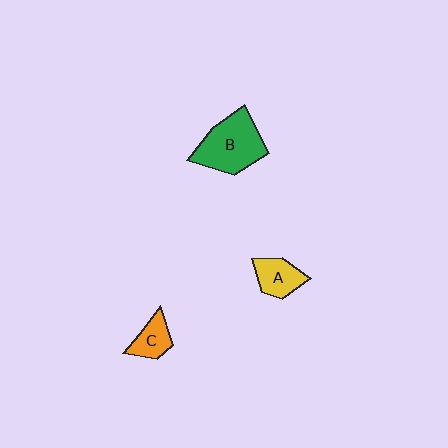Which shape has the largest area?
Shape B (green).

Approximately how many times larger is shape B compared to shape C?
Approximately 2.4 times.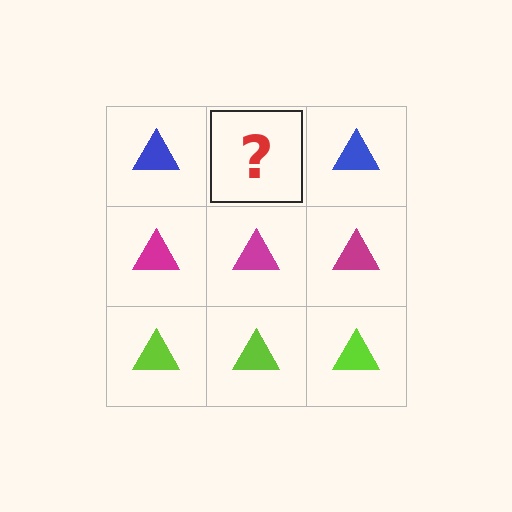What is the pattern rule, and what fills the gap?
The rule is that each row has a consistent color. The gap should be filled with a blue triangle.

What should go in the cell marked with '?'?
The missing cell should contain a blue triangle.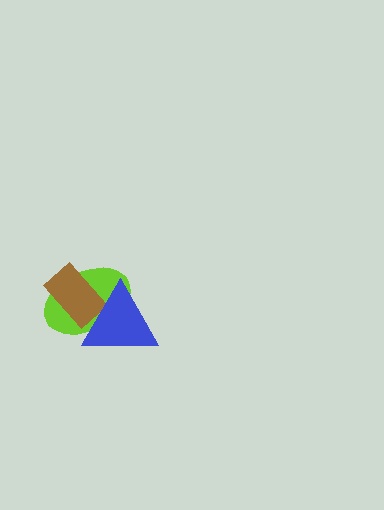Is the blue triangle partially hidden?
No, no other shape covers it.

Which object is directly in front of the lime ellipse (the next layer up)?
The brown rectangle is directly in front of the lime ellipse.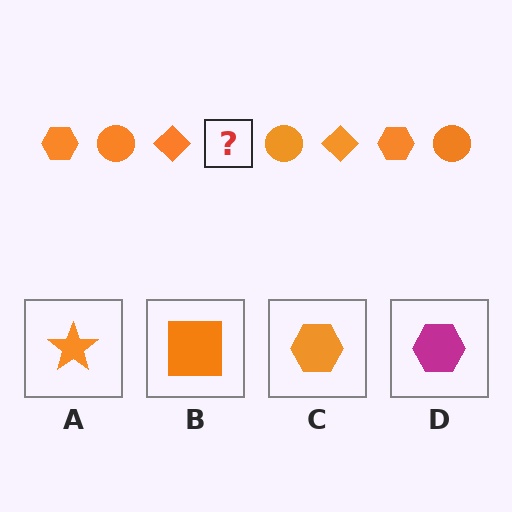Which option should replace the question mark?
Option C.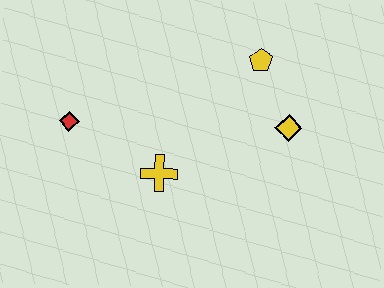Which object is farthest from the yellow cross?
The yellow pentagon is farthest from the yellow cross.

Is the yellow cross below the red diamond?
Yes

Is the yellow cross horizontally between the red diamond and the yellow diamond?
Yes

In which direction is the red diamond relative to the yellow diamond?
The red diamond is to the left of the yellow diamond.